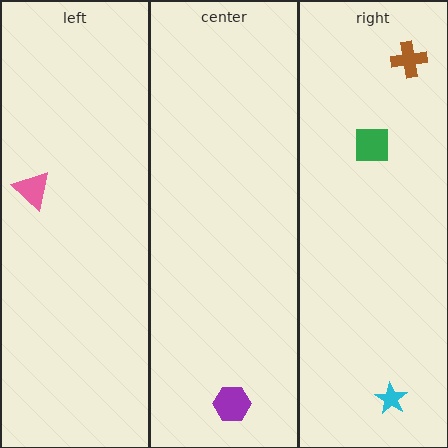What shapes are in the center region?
The purple hexagon.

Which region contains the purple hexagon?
The center region.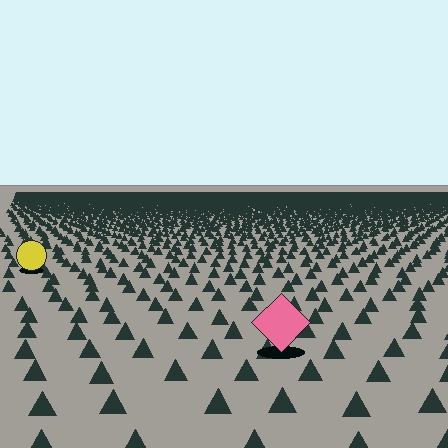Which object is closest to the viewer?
The pink diamond is closest. The texture marks near it are larger and more spread out.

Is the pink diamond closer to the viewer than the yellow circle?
Yes. The pink diamond is closer — you can tell from the texture gradient: the ground texture is coarser near it.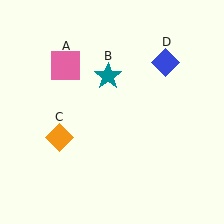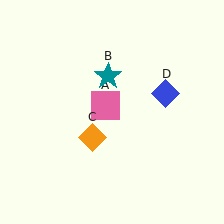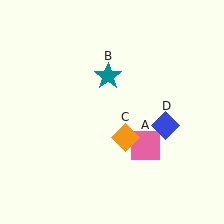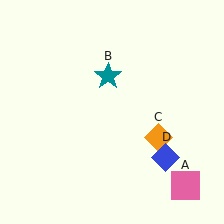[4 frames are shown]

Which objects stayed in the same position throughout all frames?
Teal star (object B) remained stationary.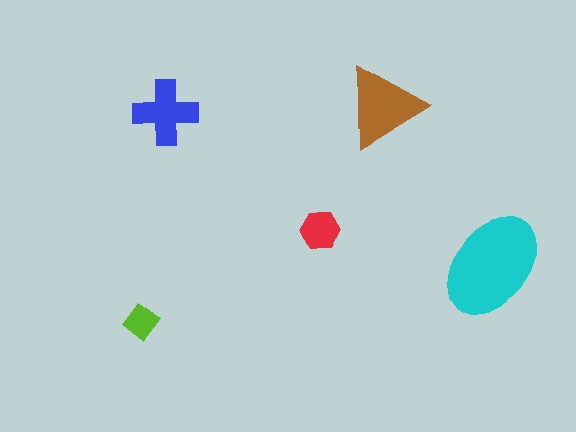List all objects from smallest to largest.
The lime diamond, the red hexagon, the blue cross, the brown triangle, the cyan ellipse.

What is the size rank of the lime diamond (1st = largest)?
5th.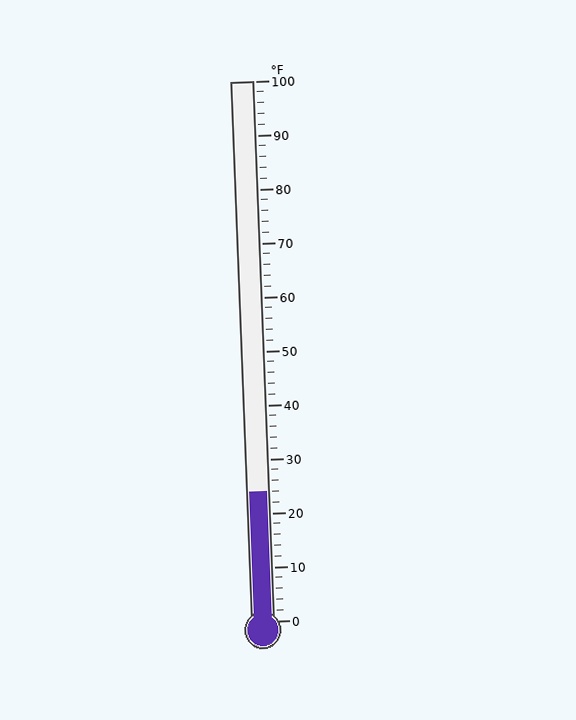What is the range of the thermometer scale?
The thermometer scale ranges from 0°F to 100°F.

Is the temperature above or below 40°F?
The temperature is below 40°F.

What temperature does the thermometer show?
The thermometer shows approximately 24°F.